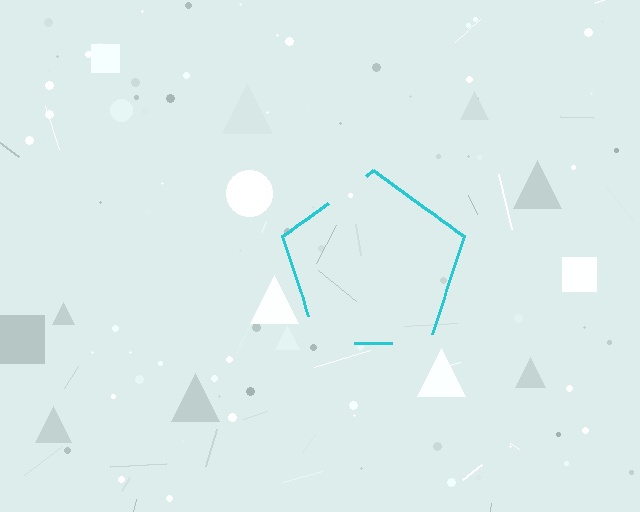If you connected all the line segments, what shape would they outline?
They would outline a pentagon.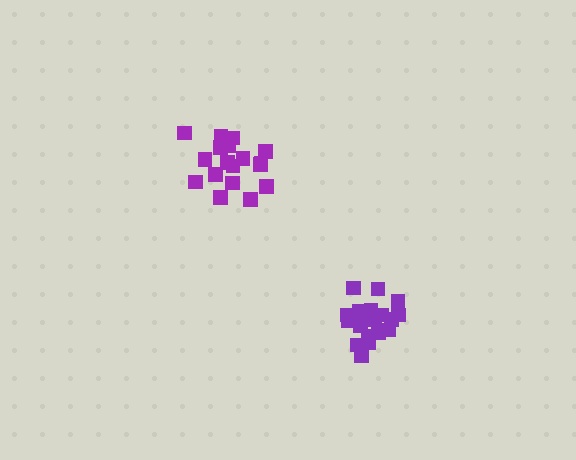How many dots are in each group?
Group 1: 21 dots, Group 2: 18 dots (39 total).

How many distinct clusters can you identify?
There are 2 distinct clusters.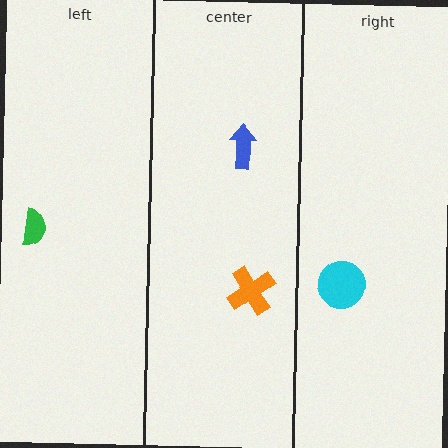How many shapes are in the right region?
1.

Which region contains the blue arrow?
The center region.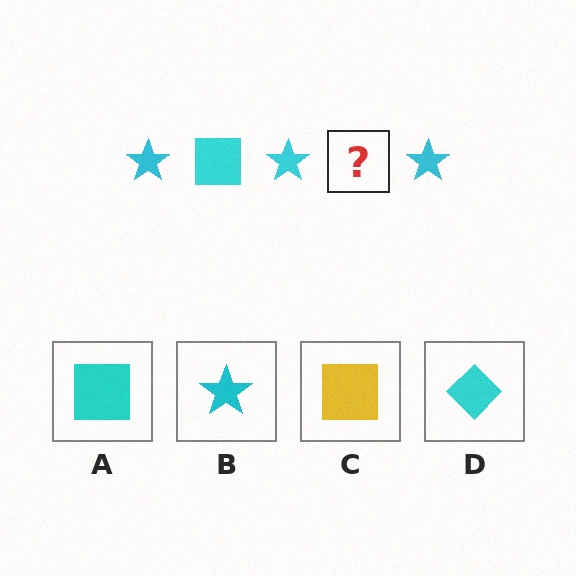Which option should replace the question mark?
Option A.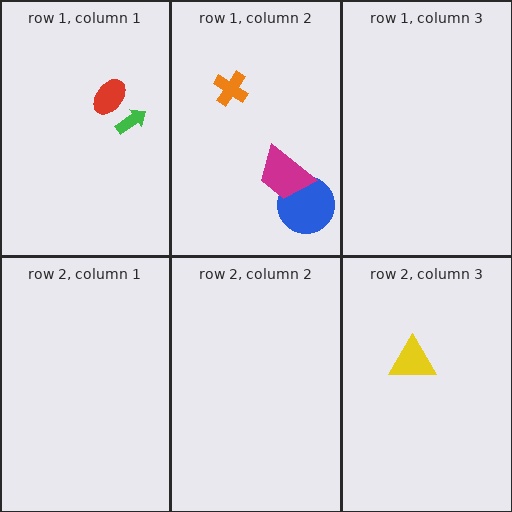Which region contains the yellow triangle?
The row 2, column 3 region.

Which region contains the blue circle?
The row 1, column 2 region.